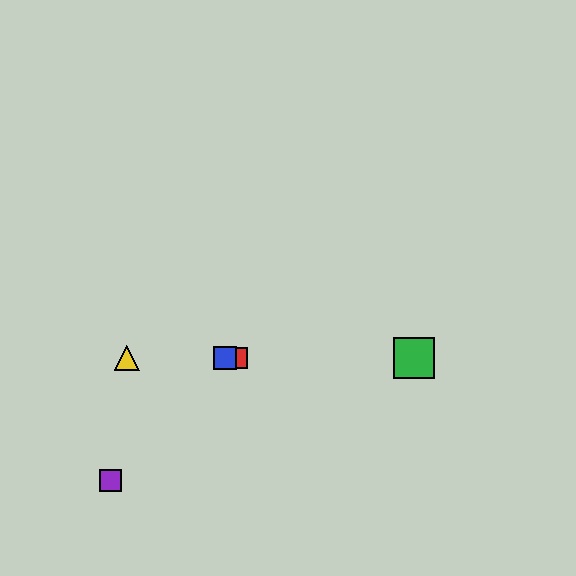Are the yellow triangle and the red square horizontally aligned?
Yes, both are at y≈358.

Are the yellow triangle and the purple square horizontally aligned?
No, the yellow triangle is at y≈358 and the purple square is at y≈481.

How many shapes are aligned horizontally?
4 shapes (the red square, the blue square, the green square, the yellow triangle) are aligned horizontally.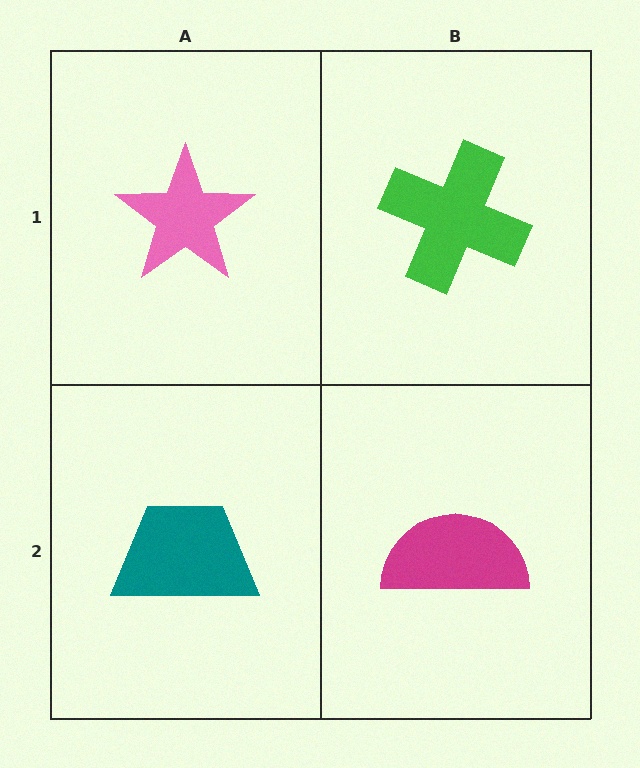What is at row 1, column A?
A pink star.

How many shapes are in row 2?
2 shapes.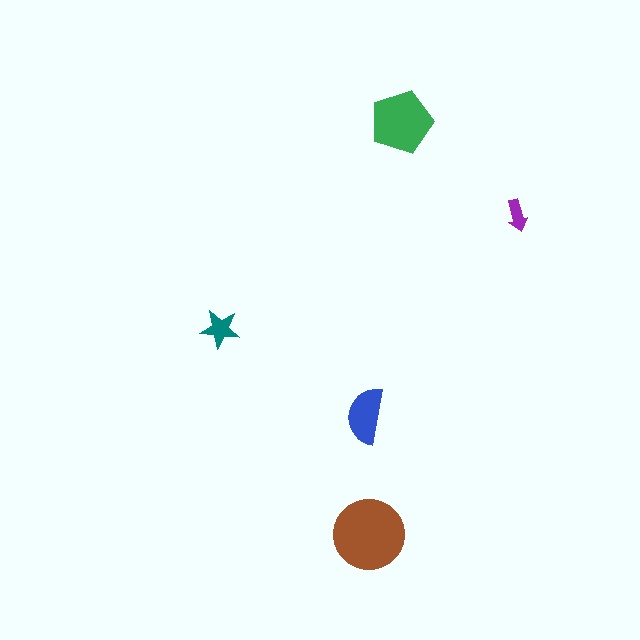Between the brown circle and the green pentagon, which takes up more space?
The brown circle.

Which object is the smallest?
The purple arrow.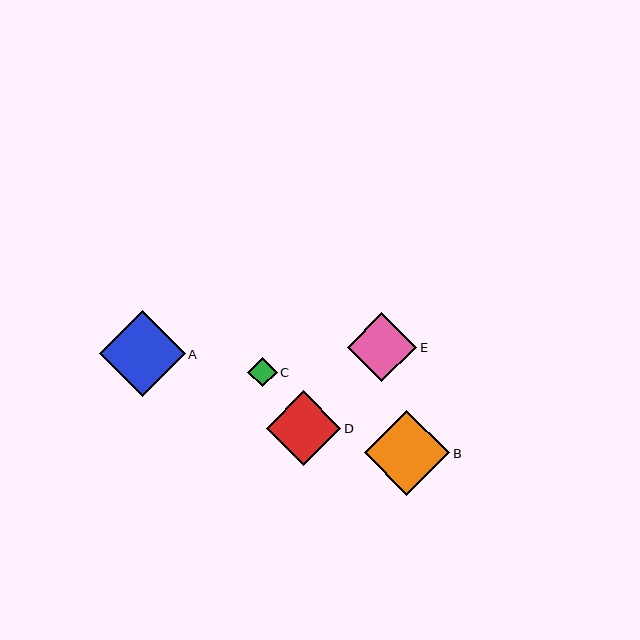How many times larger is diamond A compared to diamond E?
Diamond A is approximately 1.2 times the size of diamond E.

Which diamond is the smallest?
Diamond C is the smallest with a size of approximately 29 pixels.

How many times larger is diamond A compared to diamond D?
Diamond A is approximately 1.1 times the size of diamond D.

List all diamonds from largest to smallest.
From largest to smallest: A, B, D, E, C.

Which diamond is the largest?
Diamond A is the largest with a size of approximately 85 pixels.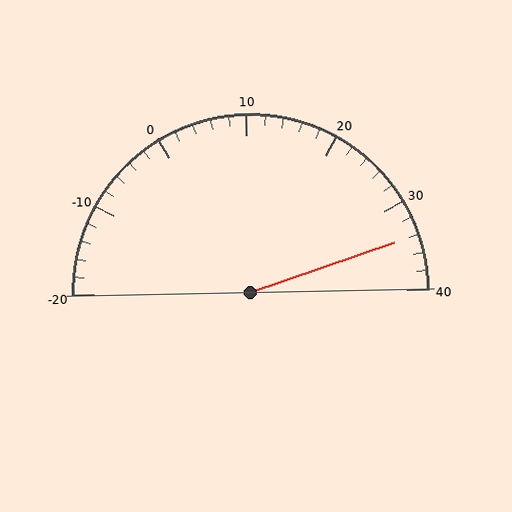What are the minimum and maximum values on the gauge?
The gauge ranges from -20 to 40.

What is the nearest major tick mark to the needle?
The nearest major tick mark is 30.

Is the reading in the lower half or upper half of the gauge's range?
The reading is in the upper half of the range (-20 to 40).